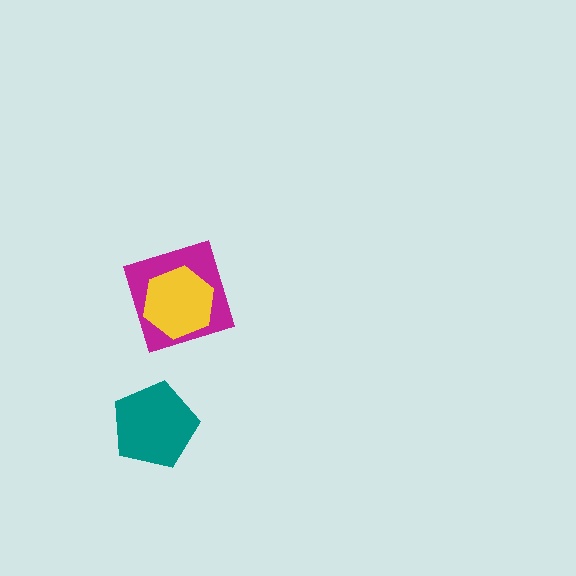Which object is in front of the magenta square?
The yellow hexagon is in front of the magenta square.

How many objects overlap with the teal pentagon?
0 objects overlap with the teal pentagon.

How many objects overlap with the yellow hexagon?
1 object overlaps with the yellow hexagon.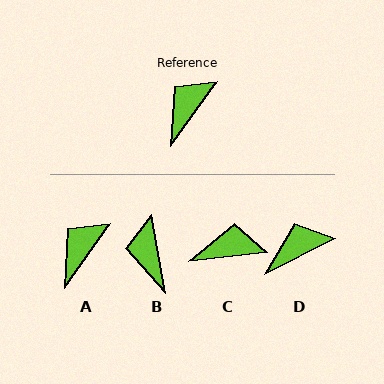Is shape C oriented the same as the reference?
No, it is off by about 48 degrees.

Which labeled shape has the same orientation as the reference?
A.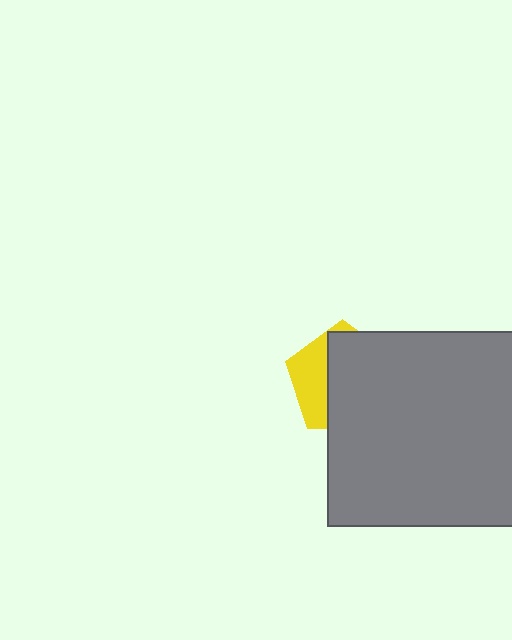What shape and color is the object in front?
The object in front is a gray square.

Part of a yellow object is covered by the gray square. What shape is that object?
It is a pentagon.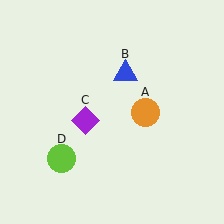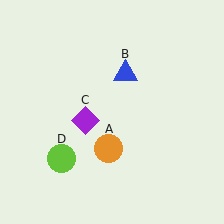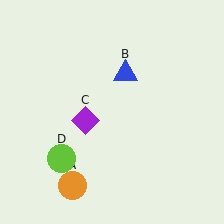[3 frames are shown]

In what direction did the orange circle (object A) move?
The orange circle (object A) moved down and to the left.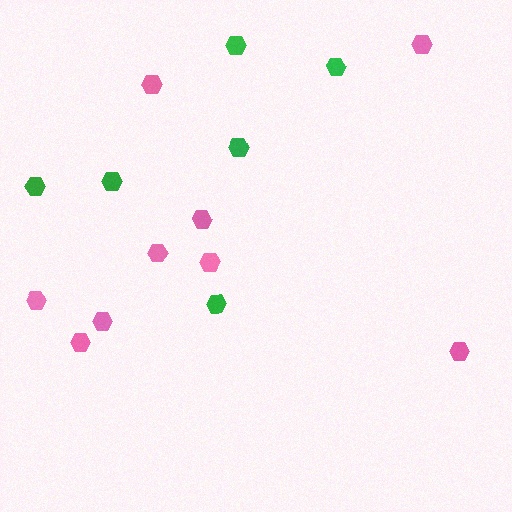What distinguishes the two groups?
There are 2 groups: one group of pink hexagons (9) and one group of green hexagons (6).